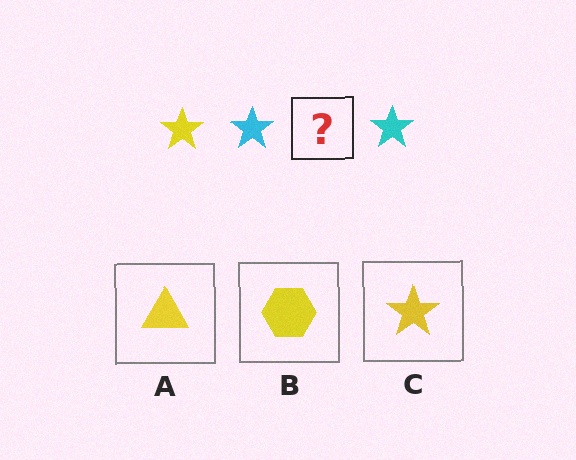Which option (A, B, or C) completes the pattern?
C.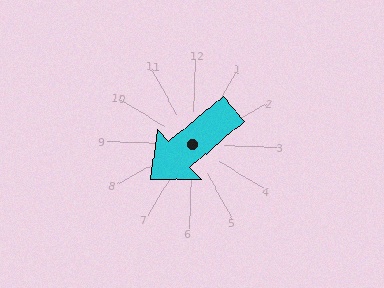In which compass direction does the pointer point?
Southwest.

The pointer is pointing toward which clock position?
Roughly 8 o'clock.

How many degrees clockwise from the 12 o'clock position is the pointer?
Approximately 228 degrees.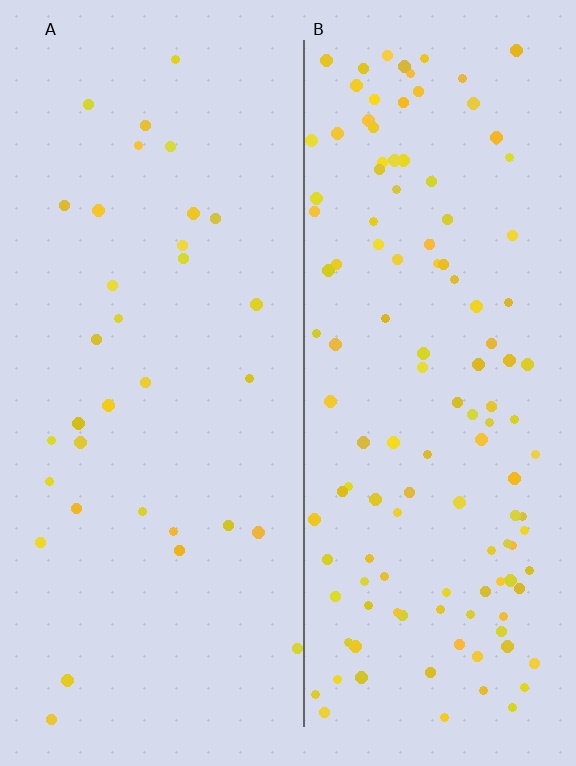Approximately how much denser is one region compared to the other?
Approximately 3.8× — region B over region A.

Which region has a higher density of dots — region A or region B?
B (the right).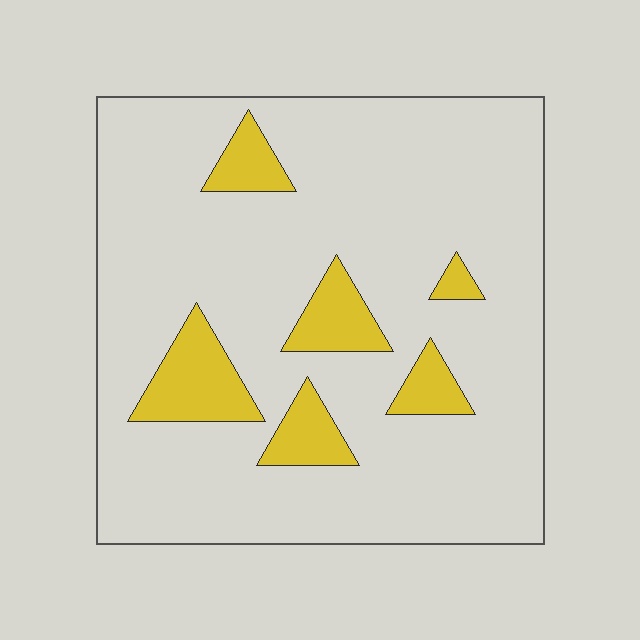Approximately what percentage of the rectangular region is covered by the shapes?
Approximately 15%.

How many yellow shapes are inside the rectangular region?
6.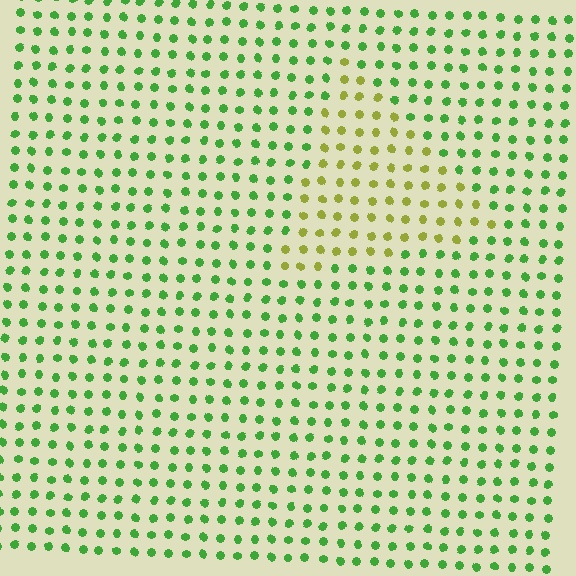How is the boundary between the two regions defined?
The boundary is defined purely by a slight shift in hue (about 47 degrees). Spacing, size, and orientation are identical on both sides.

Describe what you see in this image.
The image is filled with small green elements in a uniform arrangement. A triangle-shaped region is visible where the elements are tinted to a slightly different hue, forming a subtle color boundary.